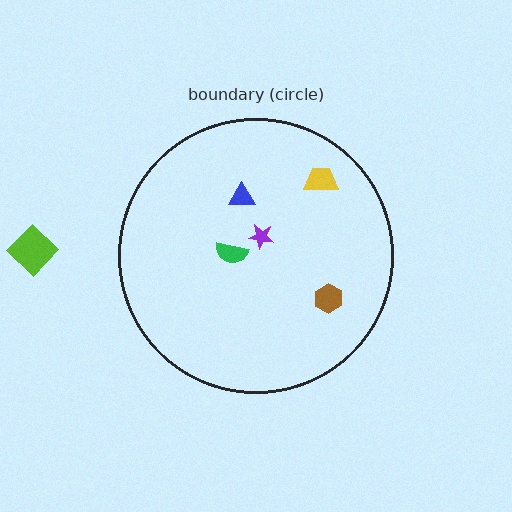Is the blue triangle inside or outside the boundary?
Inside.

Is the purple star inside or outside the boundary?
Inside.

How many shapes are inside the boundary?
5 inside, 1 outside.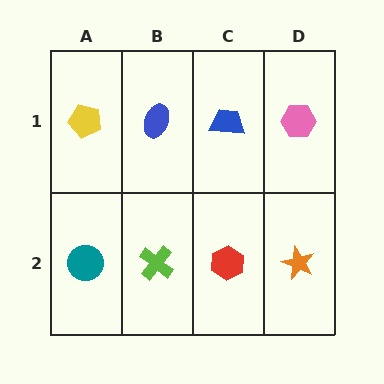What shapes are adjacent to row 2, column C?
A blue trapezoid (row 1, column C), a lime cross (row 2, column B), an orange star (row 2, column D).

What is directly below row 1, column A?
A teal circle.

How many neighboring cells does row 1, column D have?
2.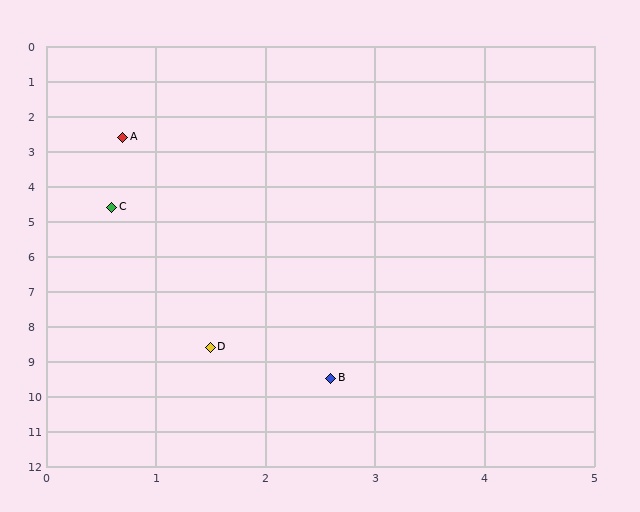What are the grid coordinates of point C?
Point C is at approximately (0.6, 4.6).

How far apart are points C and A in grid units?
Points C and A are about 2.0 grid units apart.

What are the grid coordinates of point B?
Point B is at approximately (2.6, 9.5).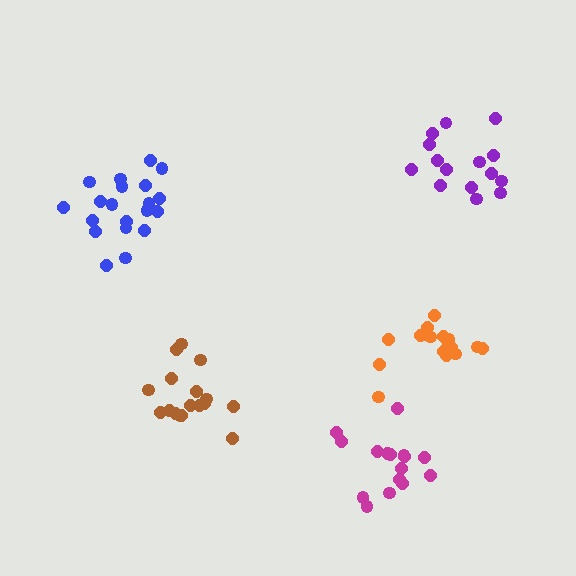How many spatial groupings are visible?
There are 5 spatial groupings.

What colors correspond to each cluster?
The clusters are colored: orange, purple, magenta, blue, brown.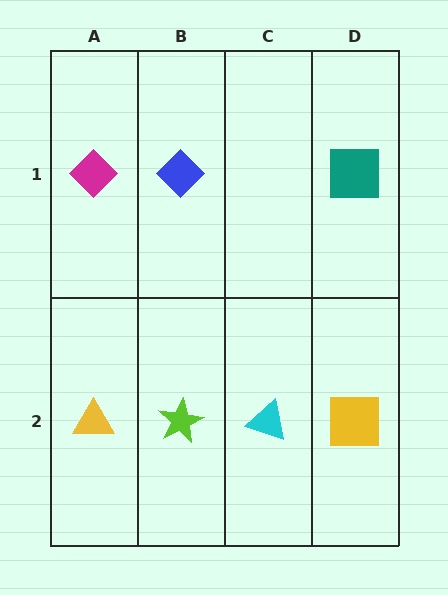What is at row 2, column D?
A yellow square.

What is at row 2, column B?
A lime star.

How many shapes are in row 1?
3 shapes.